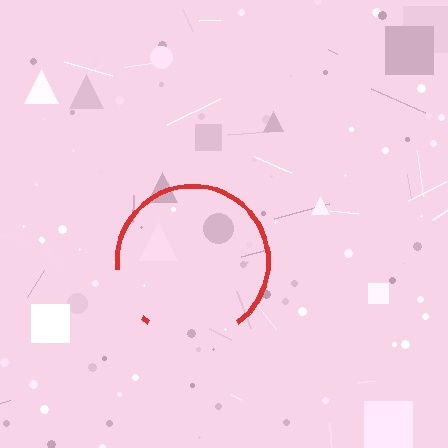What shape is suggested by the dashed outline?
The dashed outline suggests a circle.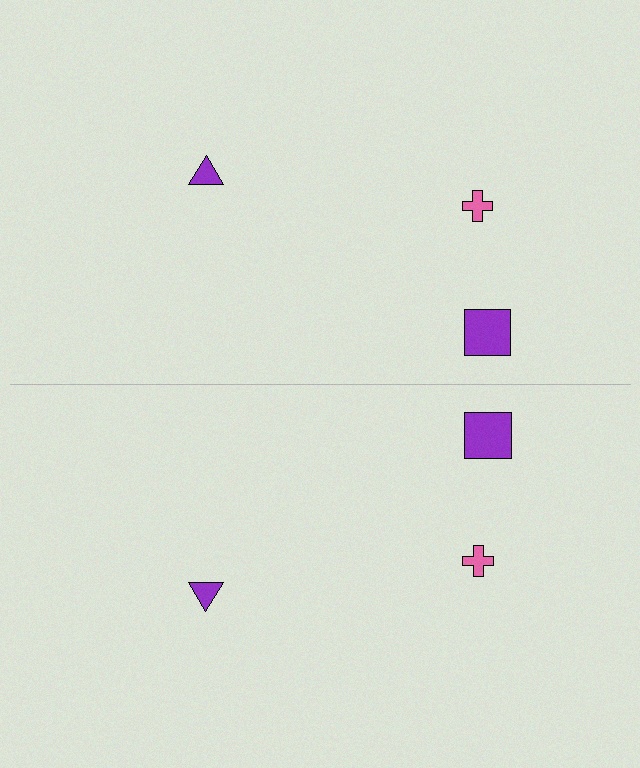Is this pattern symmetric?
Yes, this pattern has bilateral (reflection) symmetry.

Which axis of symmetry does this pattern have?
The pattern has a horizontal axis of symmetry running through the center of the image.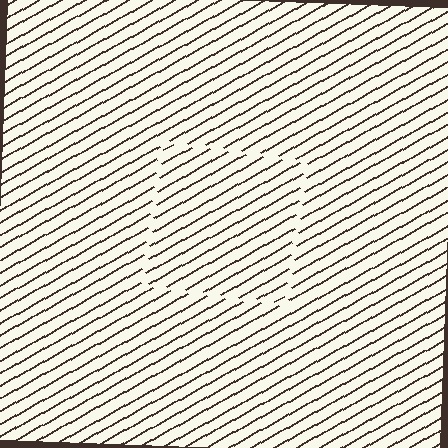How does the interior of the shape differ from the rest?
The interior of the shape contains the same grating, shifted by half a period — the contour is defined by the phase discontinuity where line-ends from the inner and outer gratings abut.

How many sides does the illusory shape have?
4 sides — the line-ends trace a square.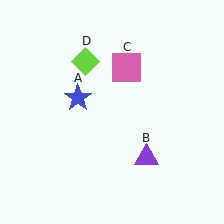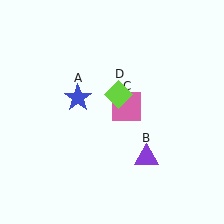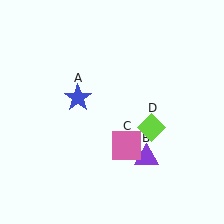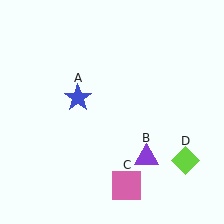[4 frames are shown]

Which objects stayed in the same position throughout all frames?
Blue star (object A) and purple triangle (object B) remained stationary.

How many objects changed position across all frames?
2 objects changed position: pink square (object C), lime diamond (object D).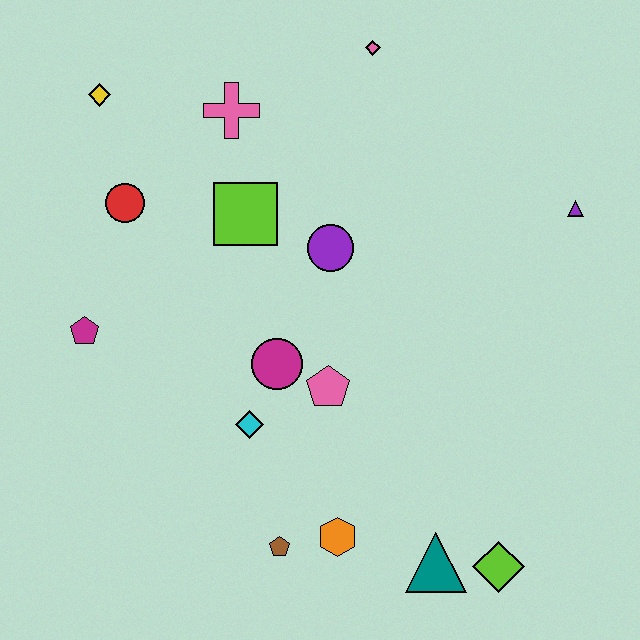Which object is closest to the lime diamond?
The teal triangle is closest to the lime diamond.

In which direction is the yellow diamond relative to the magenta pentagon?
The yellow diamond is above the magenta pentagon.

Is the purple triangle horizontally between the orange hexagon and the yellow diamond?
No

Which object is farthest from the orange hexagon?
The yellow diamond is farthest from the orange hexagon.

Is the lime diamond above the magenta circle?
No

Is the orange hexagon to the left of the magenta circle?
No